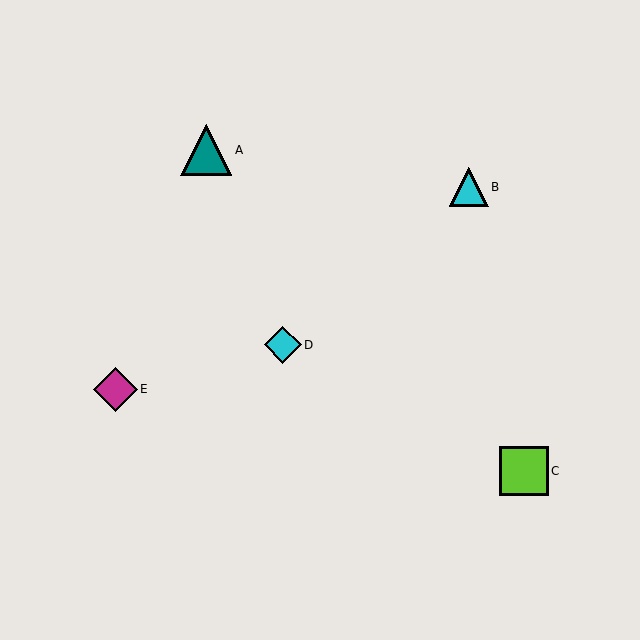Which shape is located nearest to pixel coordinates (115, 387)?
The magenta diamond (labeled E) at (115, 389) is nearest to that location.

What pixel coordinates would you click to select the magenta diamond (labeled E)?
Click at (115, 389) to select the magenta diamond E.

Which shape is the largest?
The teal triangle (labeled A) is the largest.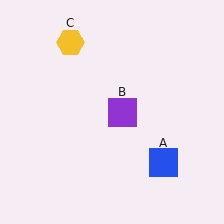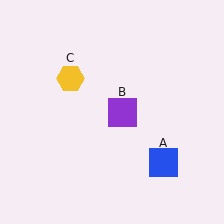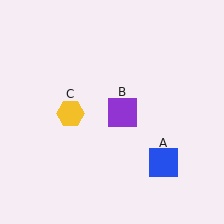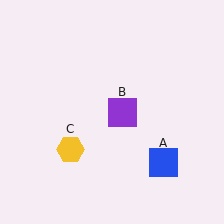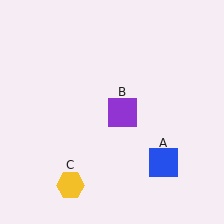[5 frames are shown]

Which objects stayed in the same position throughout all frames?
Blue square (object A) and purple square (object B) remained stationary.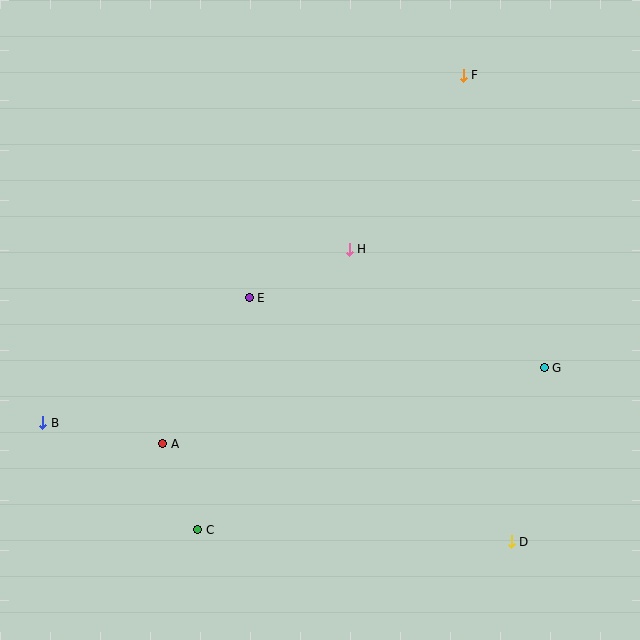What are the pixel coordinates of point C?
Point C is at (198, 530).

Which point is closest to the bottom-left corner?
Point B is closest to the bottom-left corner.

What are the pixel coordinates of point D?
Point D is at (511, 542).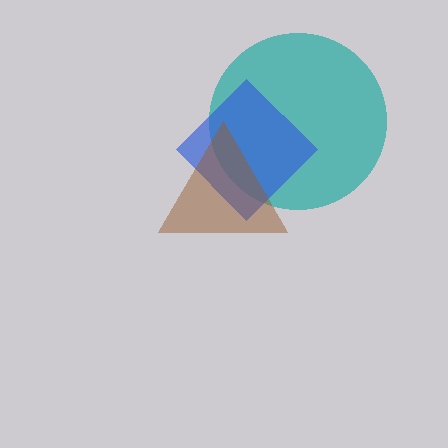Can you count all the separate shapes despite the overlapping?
Yes, there are 3 separate shapes.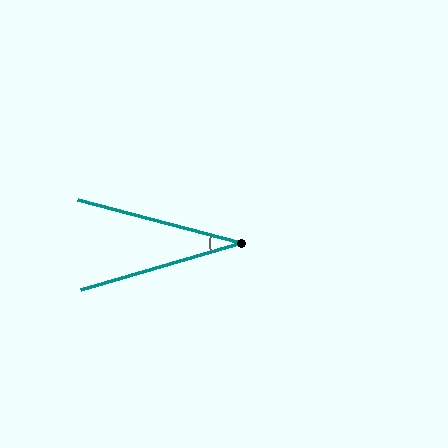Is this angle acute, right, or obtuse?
It is acute.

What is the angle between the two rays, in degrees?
Approximately 31 degrees.